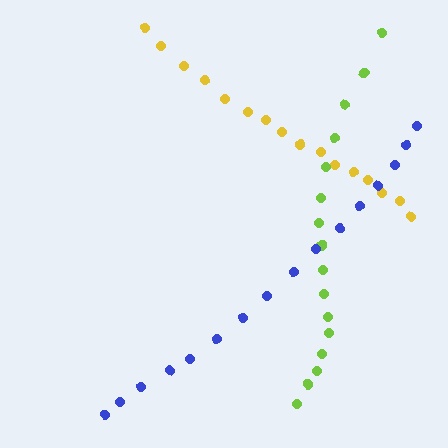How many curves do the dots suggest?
There are 3 distinct paths.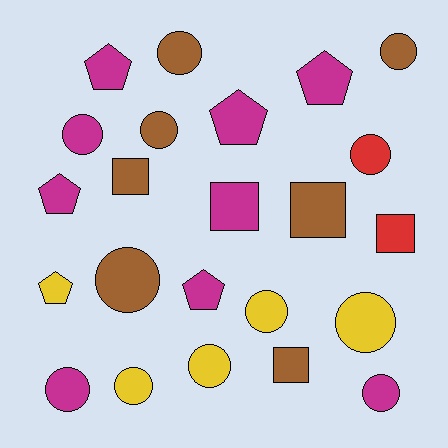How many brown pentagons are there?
There are no brown pentagons.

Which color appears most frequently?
Magenta, with 9 objects.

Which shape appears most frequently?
Circle, with 12 objects.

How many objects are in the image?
There are 23 objects.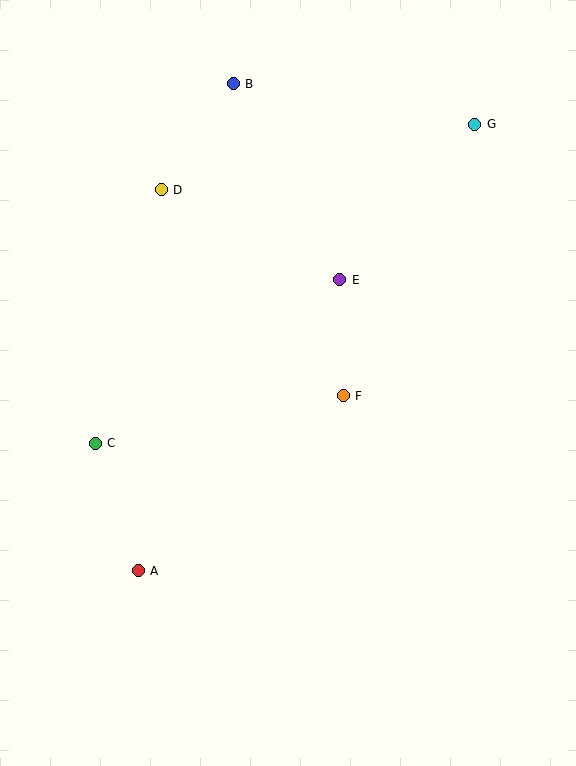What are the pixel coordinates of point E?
Point E is at (340, 280).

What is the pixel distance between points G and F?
The distance between G and F is 301 pixels.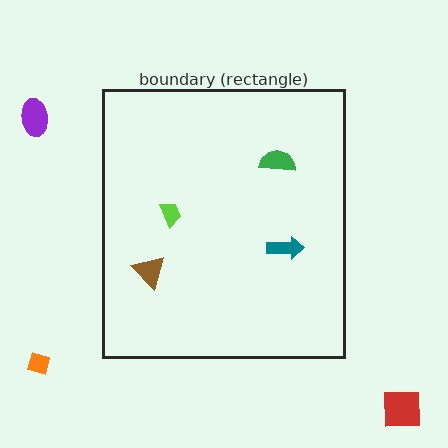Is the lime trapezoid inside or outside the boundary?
Inside.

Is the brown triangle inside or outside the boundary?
Inside.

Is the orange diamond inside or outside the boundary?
Outside.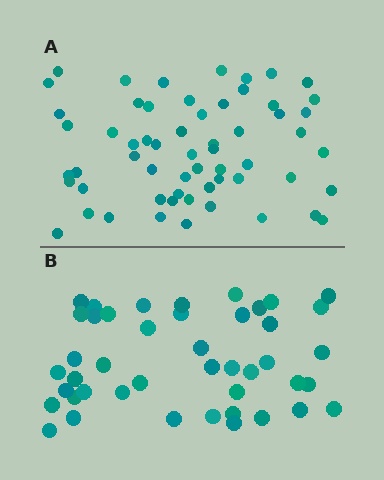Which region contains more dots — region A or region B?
Region A (the top region) has more dots.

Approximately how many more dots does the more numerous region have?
Region A has approximately 15 more dots than region B.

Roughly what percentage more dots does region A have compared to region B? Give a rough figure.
About 35% more.